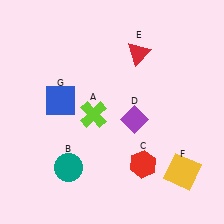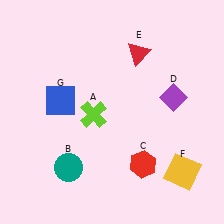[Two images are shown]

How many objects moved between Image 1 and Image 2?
1 object moved between the two images.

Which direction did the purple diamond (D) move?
The purple diamond (D) moved right.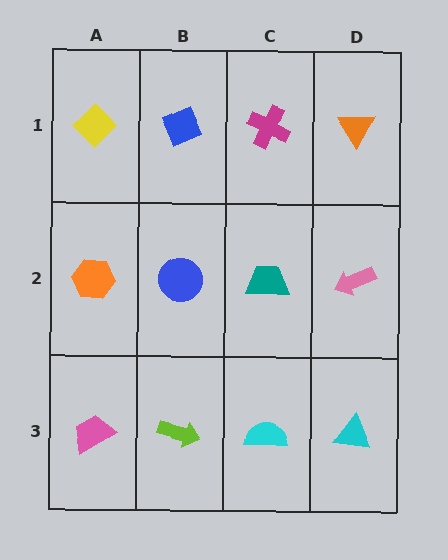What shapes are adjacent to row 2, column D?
An orange triangle (row 1, column D), a cyan triangle (row 3, column D), a teal trapezoid (row 2, column C).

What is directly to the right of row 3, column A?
A lime arrow.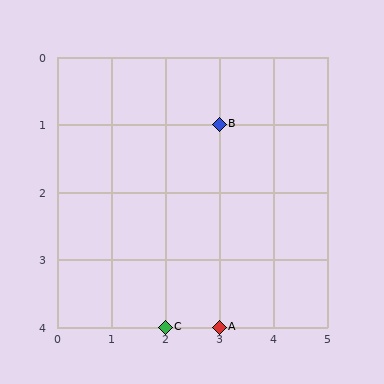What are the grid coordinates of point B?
Point B is at grid coordinates (3, 1).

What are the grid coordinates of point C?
Point C is at grid coordinates (2, 4).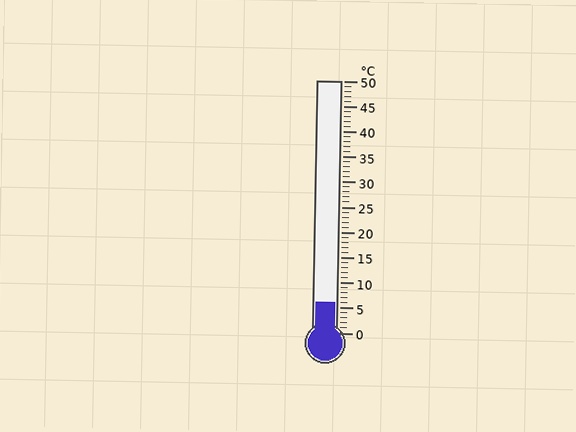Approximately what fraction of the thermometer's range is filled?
The thermometer is filled to approximately 10% of its range.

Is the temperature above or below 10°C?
The temperature is below 10°C.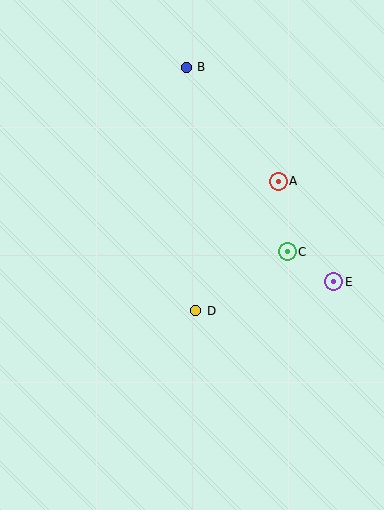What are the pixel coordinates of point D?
Point D is at (196, 311).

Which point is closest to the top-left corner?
Point B is closest to the top-left corner.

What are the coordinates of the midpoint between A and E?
The midpoint between A and E is at (306, 231).